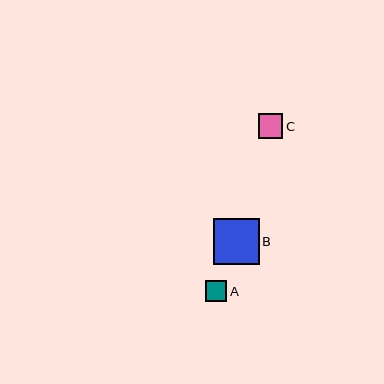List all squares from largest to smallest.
From largest to smallest: B, C, A.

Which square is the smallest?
Square A is the smallest with a size of approximately 21 pixels.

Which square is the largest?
Square B is the largest with a size of approximately 46 pixels.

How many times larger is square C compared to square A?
Square C is approximately 1.2 times the size of square A.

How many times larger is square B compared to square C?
Square B is approximately 1.9 times the size of square C.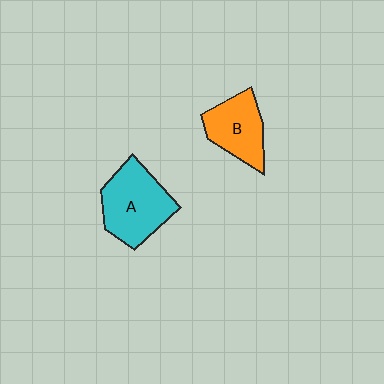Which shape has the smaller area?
Shape B (orange).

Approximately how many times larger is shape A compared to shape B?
Approximately 1.3 times.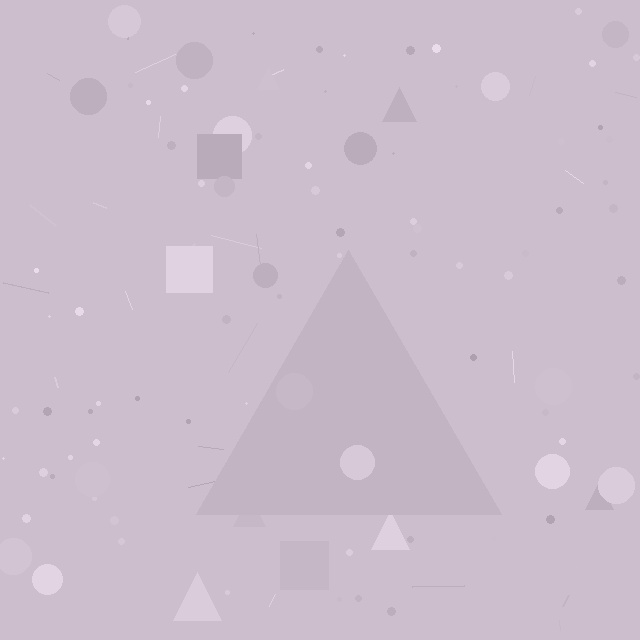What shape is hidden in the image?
A triangle is hidden in the image.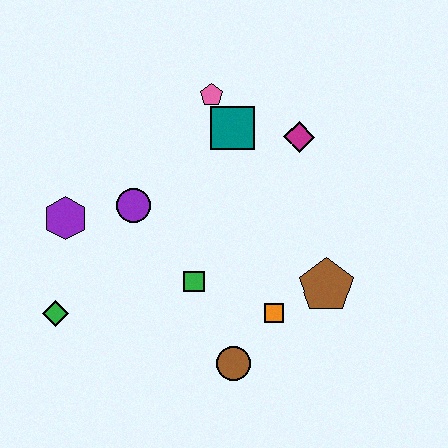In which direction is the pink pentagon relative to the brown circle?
The pink pentagon is above the brown circle.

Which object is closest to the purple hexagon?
The purple circle is closest to the purple hexagon.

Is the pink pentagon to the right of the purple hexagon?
Yes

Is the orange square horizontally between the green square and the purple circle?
No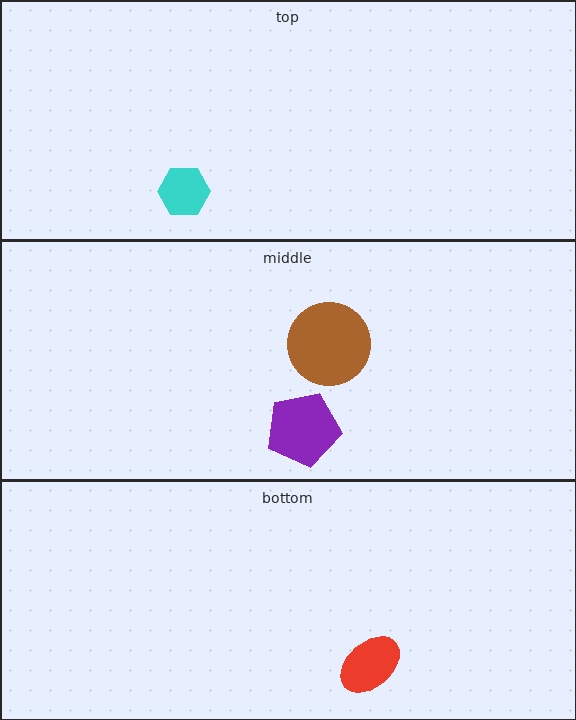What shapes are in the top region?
The cyan hexagon.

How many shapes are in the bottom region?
1.